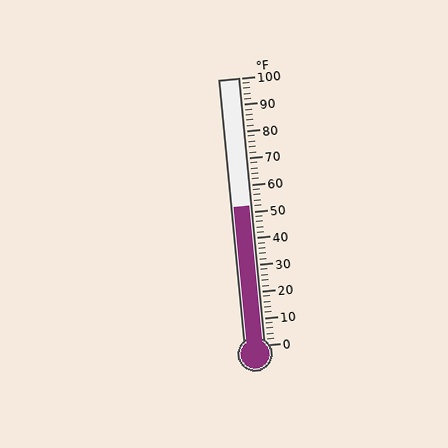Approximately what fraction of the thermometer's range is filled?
The thermometer is filled to approximately 50% of its range.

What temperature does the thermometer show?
The thermometer shows approximately 52°F.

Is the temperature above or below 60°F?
The temperature is below 60°F.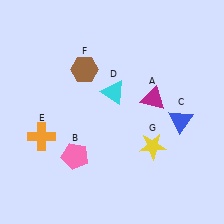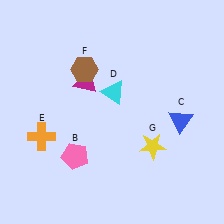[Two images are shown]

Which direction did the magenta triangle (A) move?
The magenta triangle (A) moved left.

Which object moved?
The magenta triangle (A) moved left.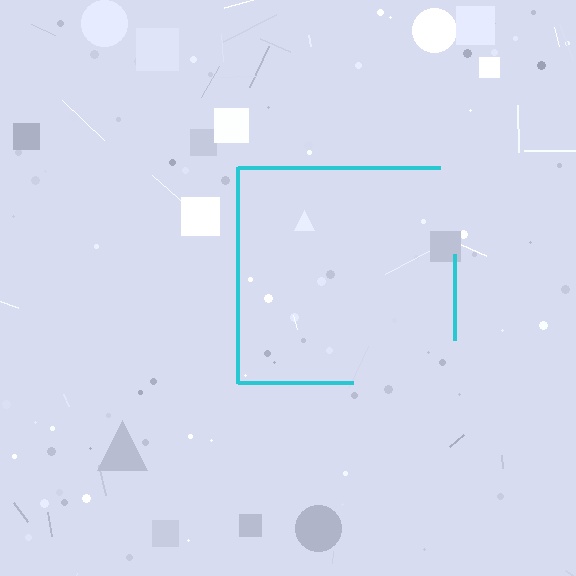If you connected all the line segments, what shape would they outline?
They would outline a square.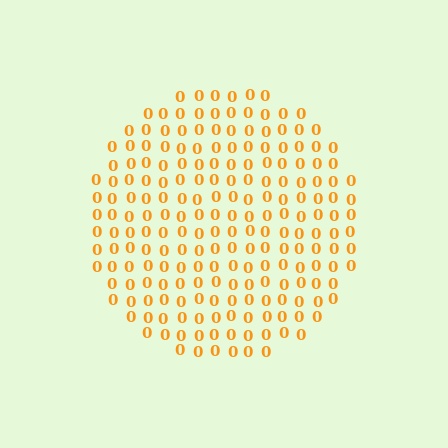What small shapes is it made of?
It is made of small digit 0's.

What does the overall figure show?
The overall figure shows a circle.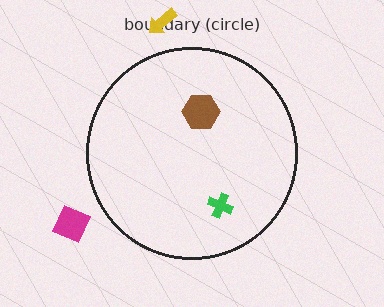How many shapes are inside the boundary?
2 inside, 2 outside.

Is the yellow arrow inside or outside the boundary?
Outside.